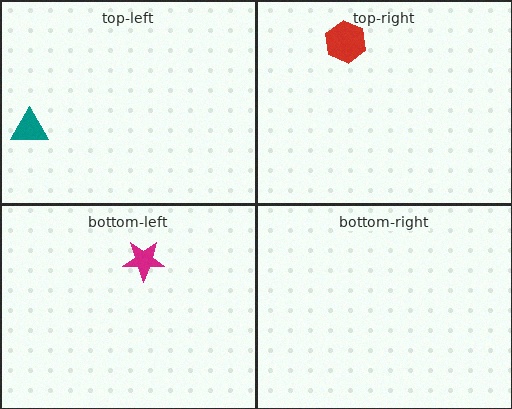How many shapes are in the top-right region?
1.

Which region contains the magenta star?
The bottom-left region.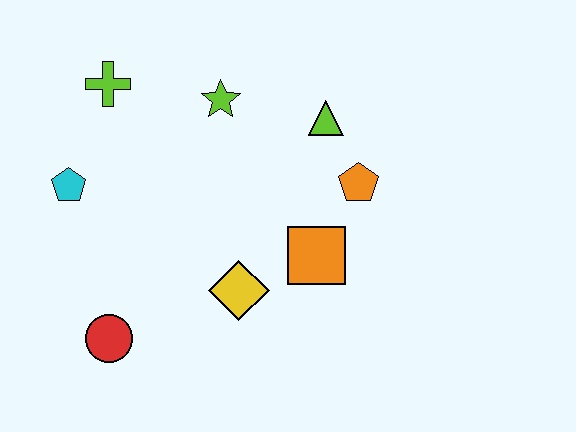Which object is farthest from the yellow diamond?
The lime cross is farthest from the yellow diamond.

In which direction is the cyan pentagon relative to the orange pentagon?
The cyan pentagon is to the left of the orange pentagon.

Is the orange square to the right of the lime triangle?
No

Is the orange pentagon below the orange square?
No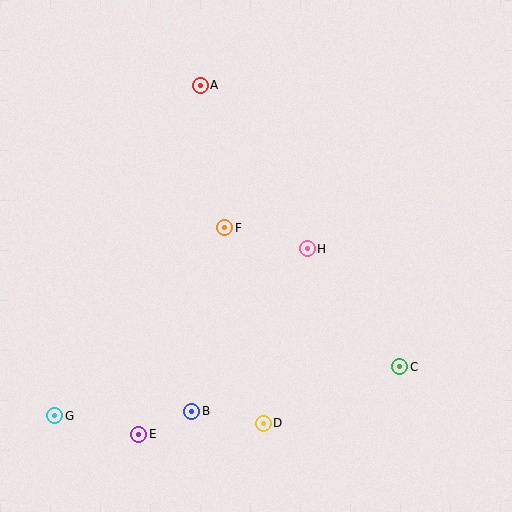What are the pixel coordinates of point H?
Point H is at (307, 249).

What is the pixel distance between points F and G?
The distance between F and G is 253 pixels.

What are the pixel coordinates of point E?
Point E is at (139, 434).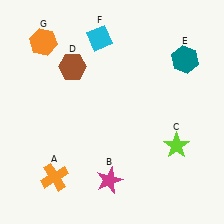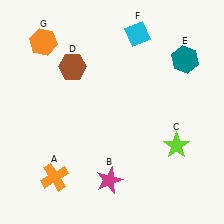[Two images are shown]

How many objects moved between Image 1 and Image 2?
1 object moved between the two images.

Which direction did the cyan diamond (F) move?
The cyan diamond (F) moved right.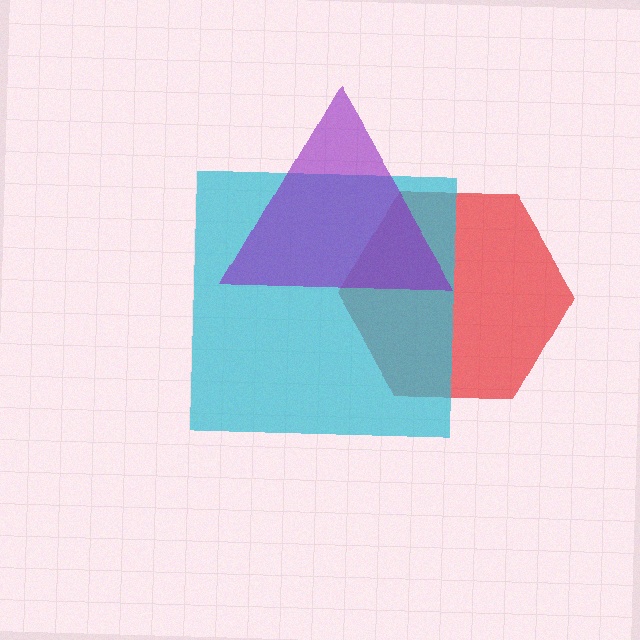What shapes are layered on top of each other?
The layered shapes are: a red hexagon, a cyan square, a purple triangle.